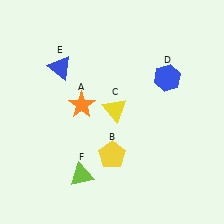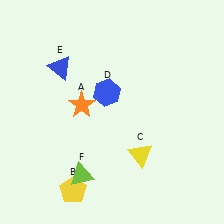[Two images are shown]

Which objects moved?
The objects that moved are: the yellow pentagon (B), the yellow triangle (C), the blue hexagon (D).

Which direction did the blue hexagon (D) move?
The blue hexagon (D) moved left.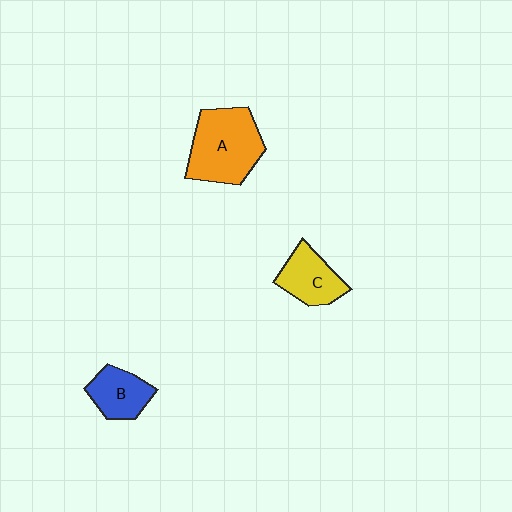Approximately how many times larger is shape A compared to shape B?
Approximately 1.8 times.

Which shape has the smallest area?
Shape B (blue).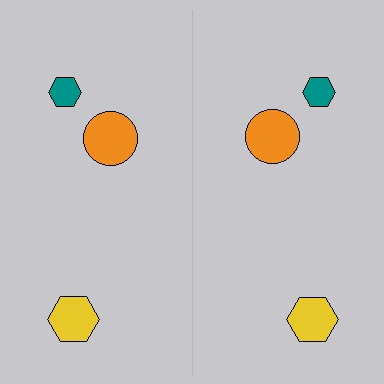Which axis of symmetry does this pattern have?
The pattern has a vertical axis of symmetry running through the center of the image.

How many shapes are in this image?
There are 6 shapes in this image.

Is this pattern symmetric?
Yes, this pattern has bilateral (reflection) symmetry.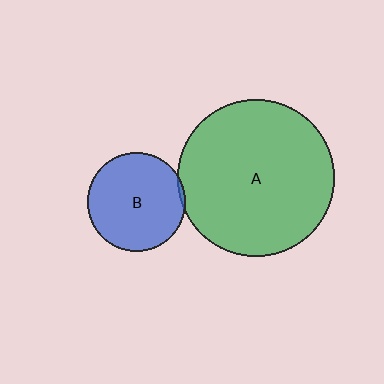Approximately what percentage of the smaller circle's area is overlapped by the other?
Approximately 5%.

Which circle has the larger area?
Circle A (green).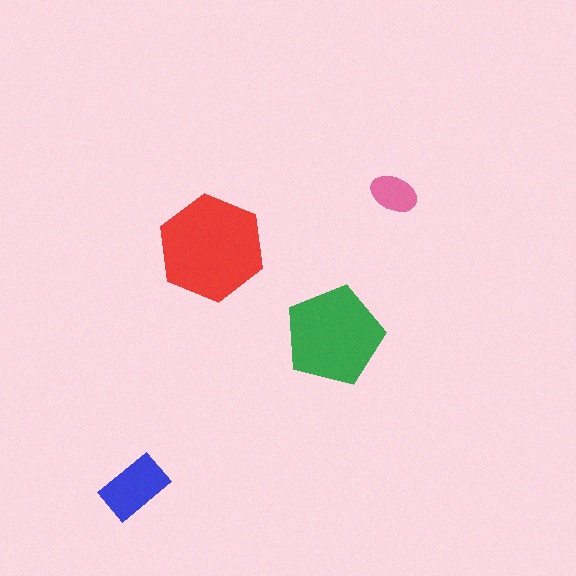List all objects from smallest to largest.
The pink ellipse, the blue rectangle, the green pentagon, the red hexagon.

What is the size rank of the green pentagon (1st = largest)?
2nd.